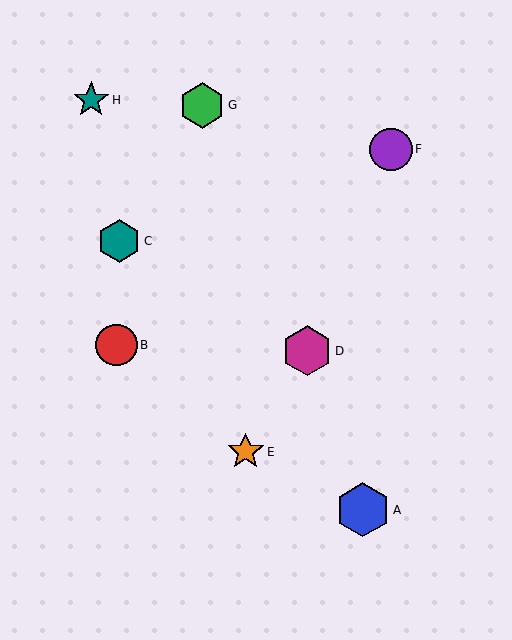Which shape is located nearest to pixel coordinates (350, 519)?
The blue hexagon (labeled A) at (363, 510) is nearest to that location.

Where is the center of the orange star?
The center of the orange star is at (246, 452).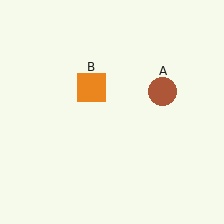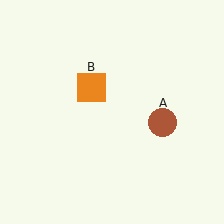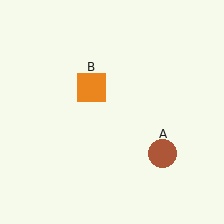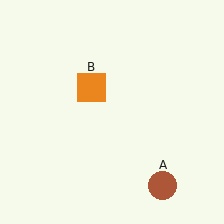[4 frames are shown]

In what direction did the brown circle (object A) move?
The brown circle (object A) moved down.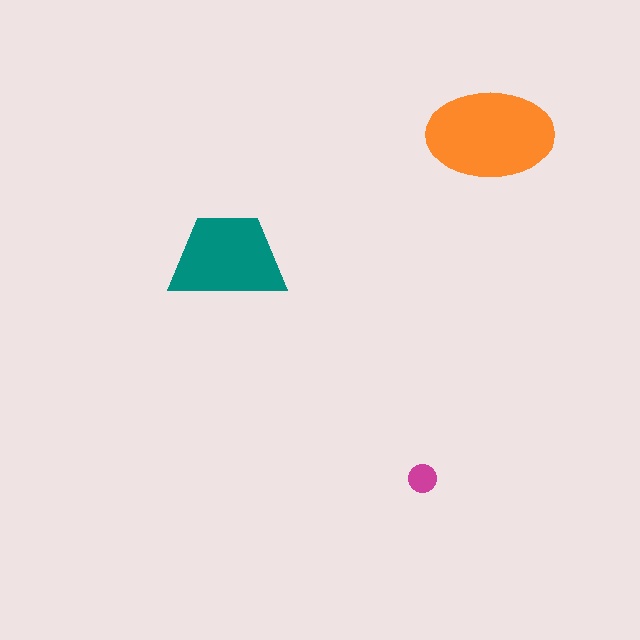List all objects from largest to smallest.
The orange ellipse, the teal trapezoid, the magenta circle.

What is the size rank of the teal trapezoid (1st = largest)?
2nd.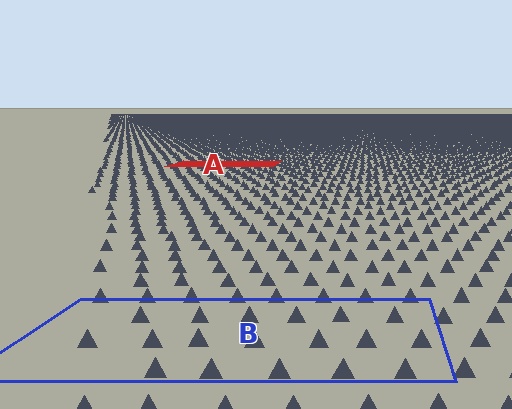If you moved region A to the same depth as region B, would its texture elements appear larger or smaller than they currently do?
They would appear larger. At a closer depth, the same texture elements are projected at a bigger on-screen size.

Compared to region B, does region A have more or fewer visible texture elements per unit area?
Region A has more texture elements per unit area — they are packed more densely because it is farther away.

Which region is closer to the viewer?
Region B is closer. The texture elements there are larger and more spread out.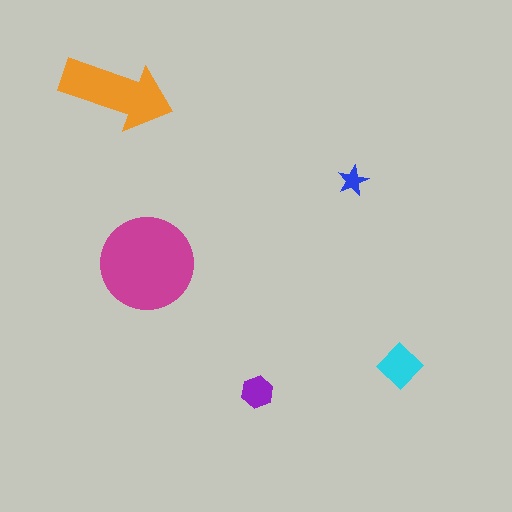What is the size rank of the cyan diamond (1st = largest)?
3rd.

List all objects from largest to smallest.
The magenta circle, the orange arrow, the cyan diamond, the purple hexagon, the blue star.